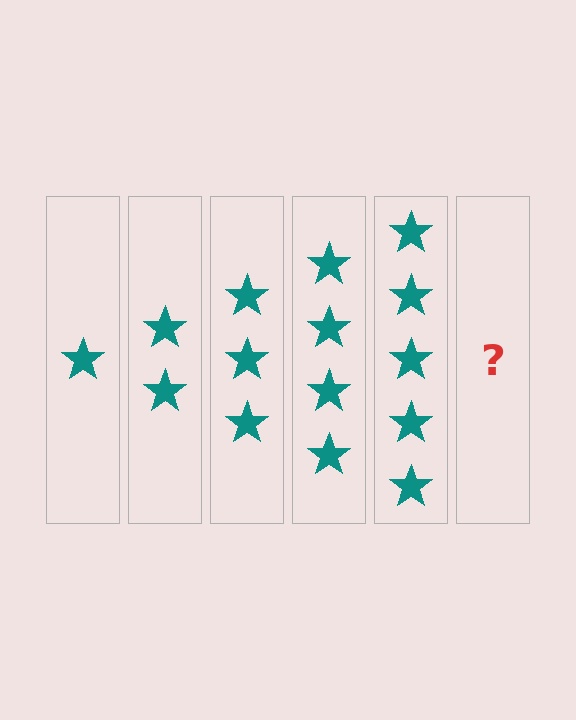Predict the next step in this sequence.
The next step is 6 stars.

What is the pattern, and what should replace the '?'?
The pattern is that each step adds one more star. The '?' should be 6 stars.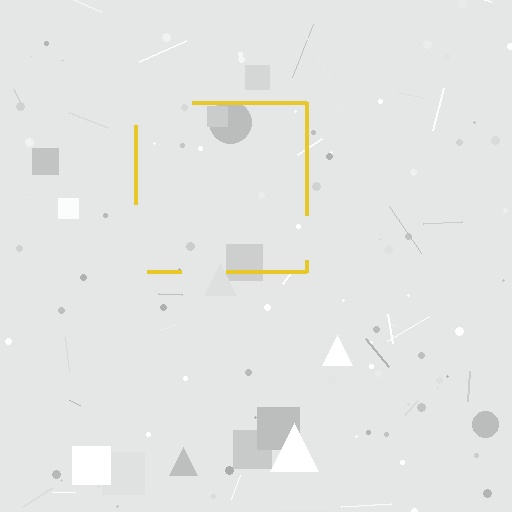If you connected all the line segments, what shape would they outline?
They would outline a square.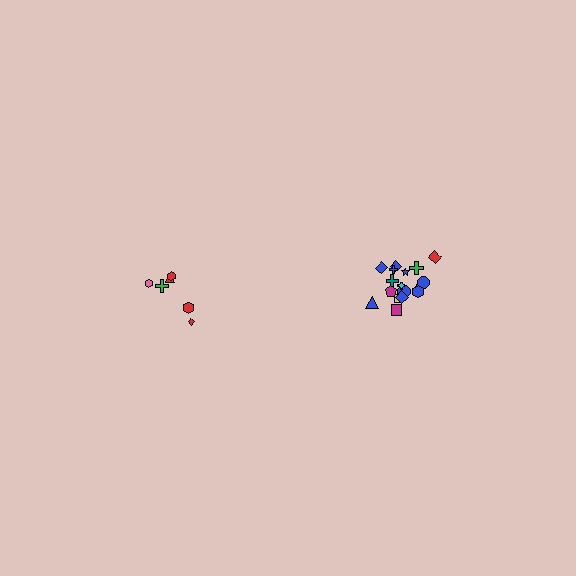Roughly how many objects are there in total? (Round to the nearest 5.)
Roughly 25 objects in total.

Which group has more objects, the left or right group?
The right group.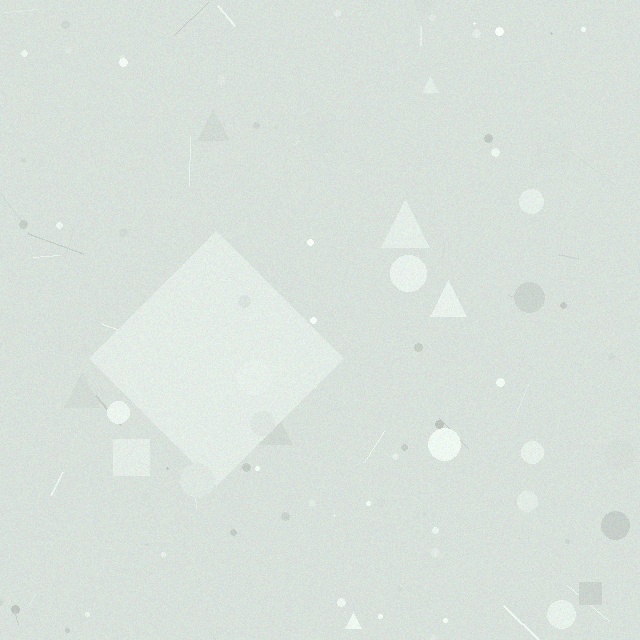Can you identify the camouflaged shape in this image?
The camouflaged shape is a diamond.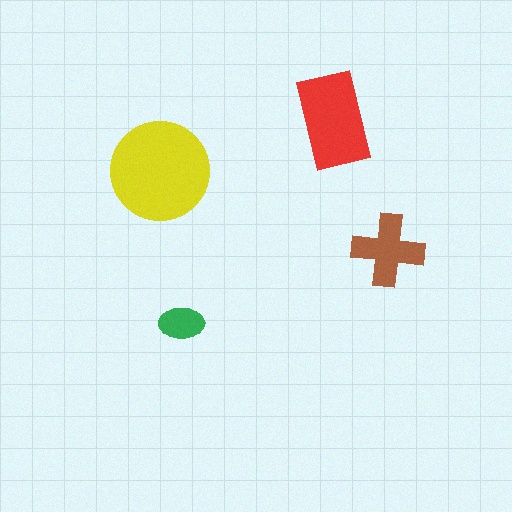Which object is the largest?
The yellow circle.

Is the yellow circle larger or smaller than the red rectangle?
Larger.